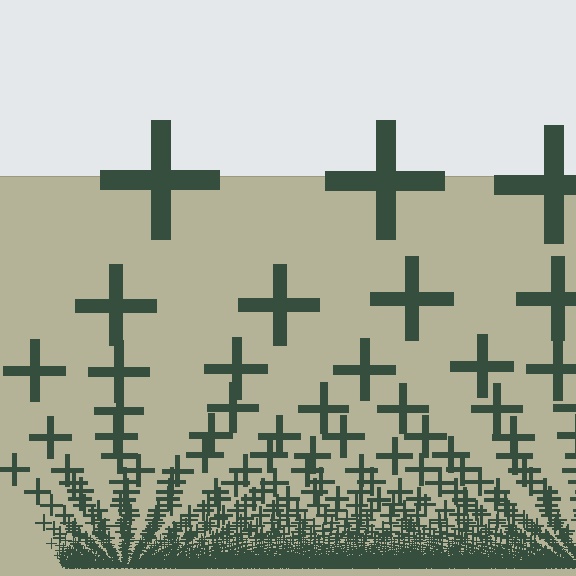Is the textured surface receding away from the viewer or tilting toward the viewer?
The surface appears to tilt toward the viewer. Texture elements get larger and sparser toward the top.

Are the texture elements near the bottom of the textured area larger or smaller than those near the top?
Smaller. The gradient is inverted — elements near the bottom are smaller and denser.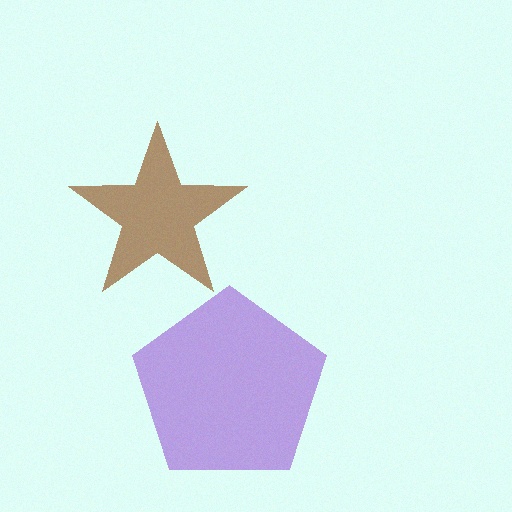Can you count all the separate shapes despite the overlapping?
Yes, there are 2 separate shapes.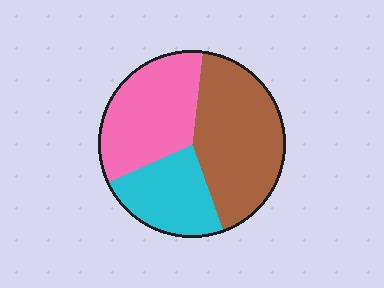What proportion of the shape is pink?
Pink takes up about one third (1/3) of the shape.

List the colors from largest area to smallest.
From largest to smallest: brown, pink, cyan.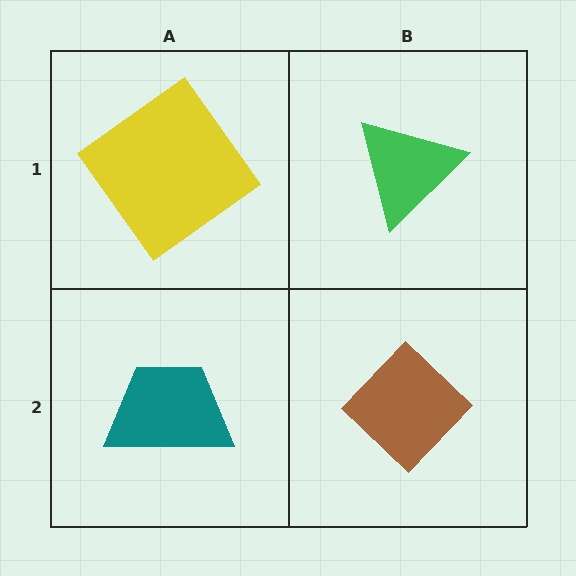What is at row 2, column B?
A brown diamond.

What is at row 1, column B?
A green triangle.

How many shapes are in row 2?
2 shapes.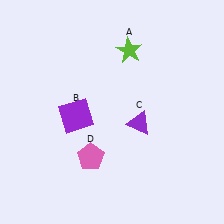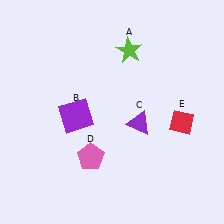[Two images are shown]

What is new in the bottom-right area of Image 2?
A red diamond (E) was added in the bottom-right area of Image 2.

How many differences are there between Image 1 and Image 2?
There is 1 difference between the two images.